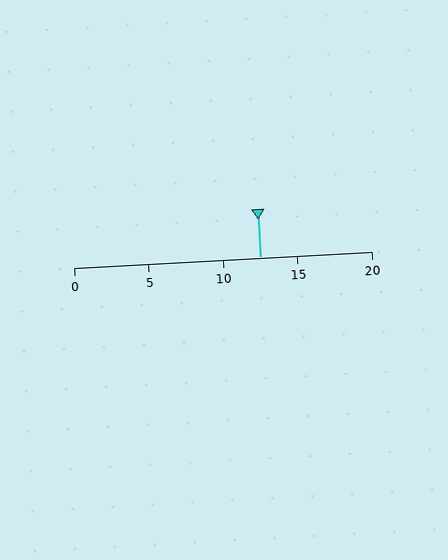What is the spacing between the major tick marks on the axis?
The major ticks are spaced 5 apart.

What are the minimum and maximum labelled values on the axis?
The axis runs from 0 to 20.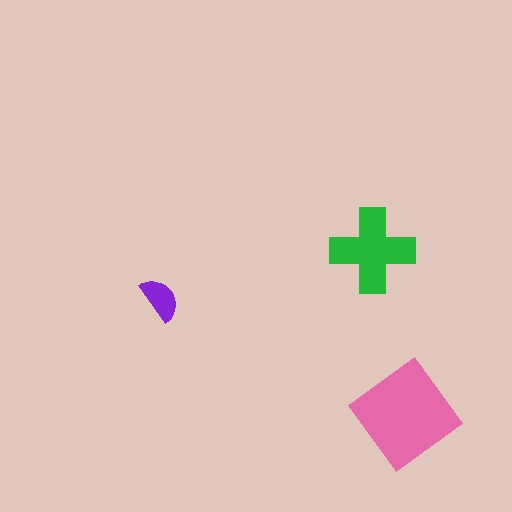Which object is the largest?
The pink diamond.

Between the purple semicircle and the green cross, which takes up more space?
The green cross.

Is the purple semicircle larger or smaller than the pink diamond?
Smaller.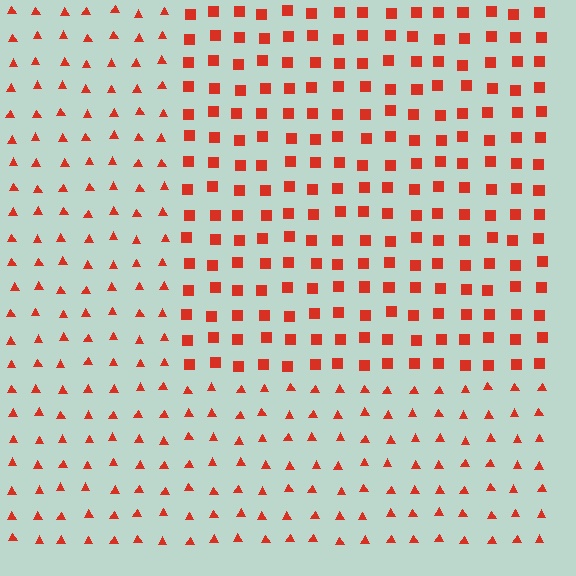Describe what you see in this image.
The image is filled with small red elements arranged in a uniform grid. A rectangle-shaped region contains squares, while the surrounding area contains triangles. The boundary is defined purely by the change in element shape.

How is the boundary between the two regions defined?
The boundary is defined by a change in element shape: squares inside vs. triangles outside. All elements share the same color and spacing.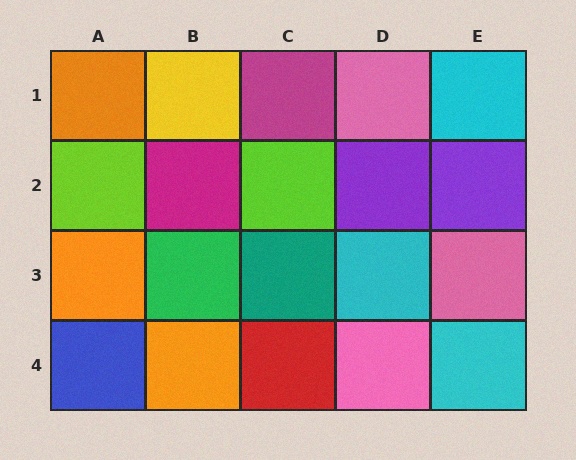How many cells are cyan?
3 cells are cyan.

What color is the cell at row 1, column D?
Pink.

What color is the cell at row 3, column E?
Pink.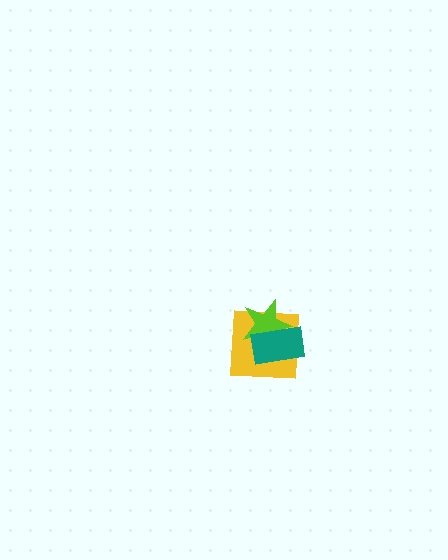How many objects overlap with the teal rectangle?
2 objects overlap with the teal rectangle.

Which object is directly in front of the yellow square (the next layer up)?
The lime star is directly in front of the yellow square.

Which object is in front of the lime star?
The teal rectangle is in front of the lime star.